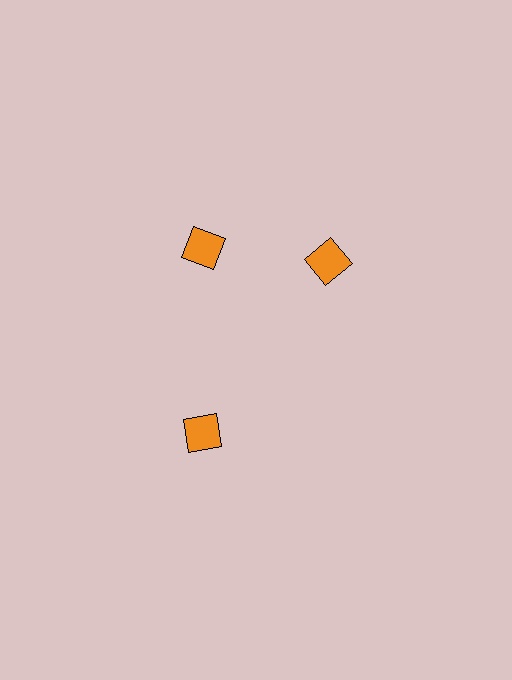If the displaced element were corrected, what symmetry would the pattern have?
It would have 3-fold rotational symmetry — the pattern would map onto itself every 120 degrees.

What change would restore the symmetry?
The symmetry would be restored by rotating it back into even spacing with its neighbors so that all 3 squares sit at equal angles and equal distance from the center.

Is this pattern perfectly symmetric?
No. The 3 orange squares are arranged in a ring, but one element near the 3 o'clock position is rotated out of alignment along the ring, breaking the 3-fold rotational symmetry.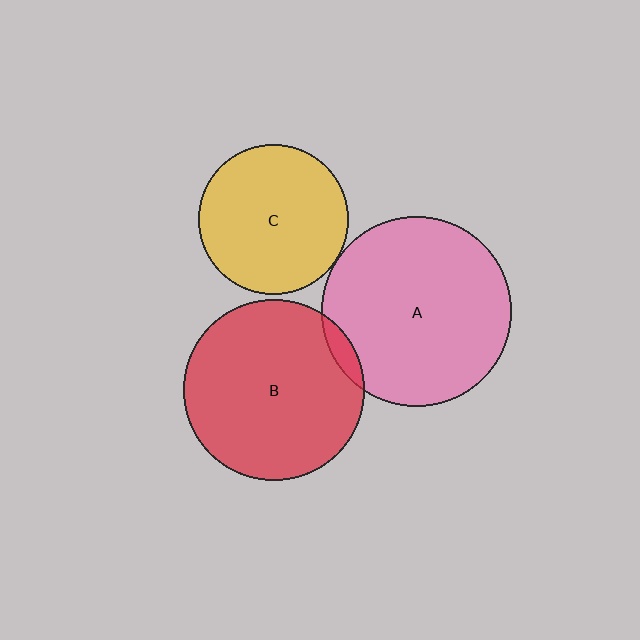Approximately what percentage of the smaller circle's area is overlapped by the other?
Approximately 5%.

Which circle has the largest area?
Circle A (pink).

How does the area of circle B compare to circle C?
Approximately 1.5 times.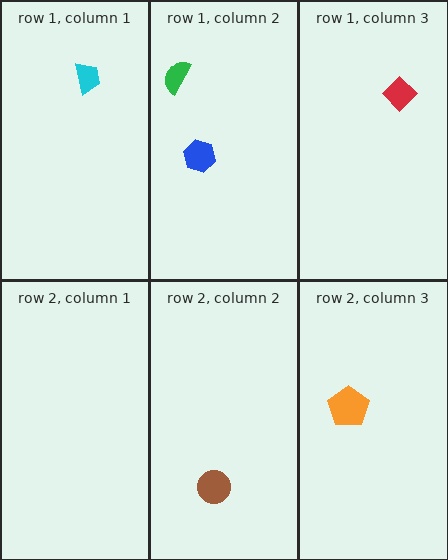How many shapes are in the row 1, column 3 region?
1.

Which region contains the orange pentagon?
The row 2, column 3 region.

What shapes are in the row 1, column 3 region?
The red diamond.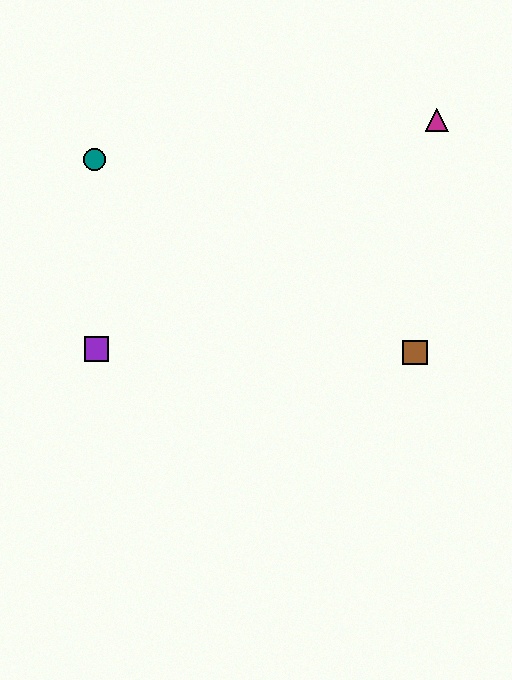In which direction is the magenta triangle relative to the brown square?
The magenta triangle is above the brown square.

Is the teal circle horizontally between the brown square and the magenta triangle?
No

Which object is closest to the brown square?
The magenta triangle is closest to the brown square.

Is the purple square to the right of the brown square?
No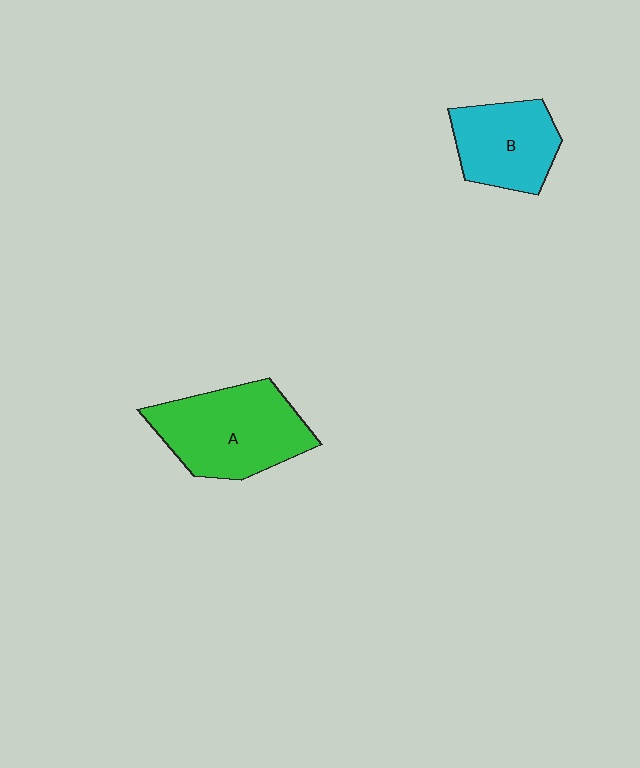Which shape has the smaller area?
Shape B (cyan).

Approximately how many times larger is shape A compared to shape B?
Approximately 1.4 times.